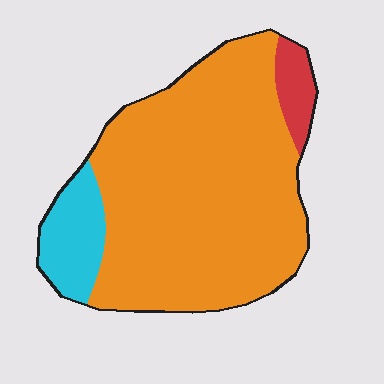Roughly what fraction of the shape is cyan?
Cyan covers around 10% of the shape.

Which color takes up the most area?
Orange, at roughly 80%.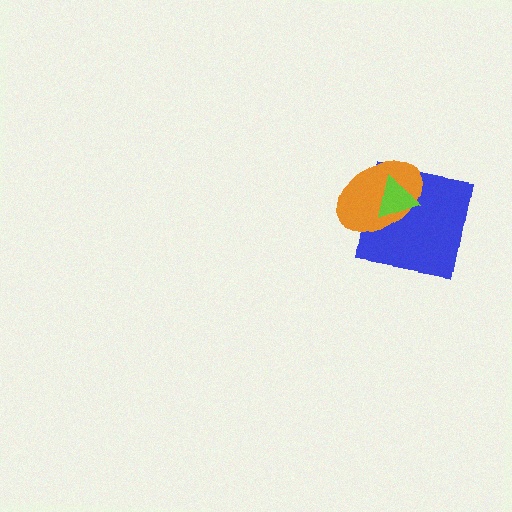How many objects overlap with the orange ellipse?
2 objects overlap with the orange ellipse.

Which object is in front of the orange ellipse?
The lime triangle is in front of the orange ellipse.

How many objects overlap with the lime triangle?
2 objects overlap with the lime triangle.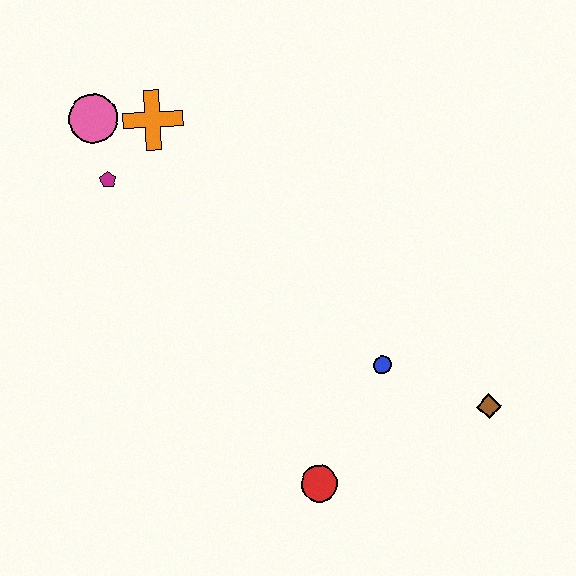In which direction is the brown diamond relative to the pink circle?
The brown diamond is to the right of the pink circle.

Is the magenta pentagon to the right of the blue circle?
No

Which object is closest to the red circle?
The blue circle is closest to the red circle.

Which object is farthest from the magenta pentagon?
The brown diamond is farthest from the magenta pentagon.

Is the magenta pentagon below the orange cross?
Yes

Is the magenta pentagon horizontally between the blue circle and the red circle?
No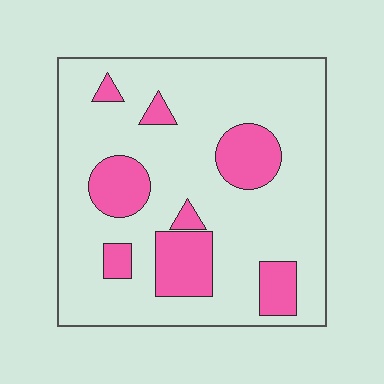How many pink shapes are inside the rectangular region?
8.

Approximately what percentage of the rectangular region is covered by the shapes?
Approximately 20%.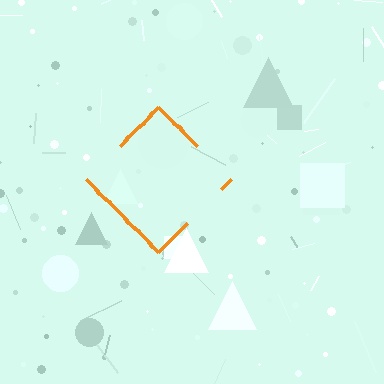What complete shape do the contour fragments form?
The contour fragments form a diamond.